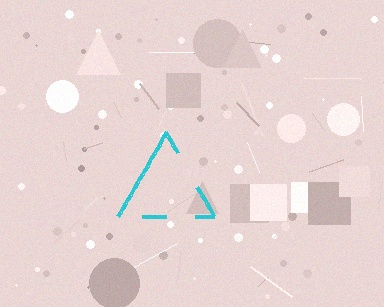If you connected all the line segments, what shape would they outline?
They would outline a triangle.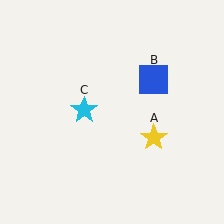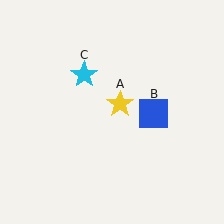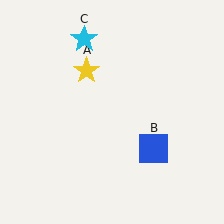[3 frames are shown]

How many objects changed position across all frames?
3 objects changed position: yellow star (object A), blue square (object B), cyan star (object C).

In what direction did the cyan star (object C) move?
The cyan star (object C) moved up.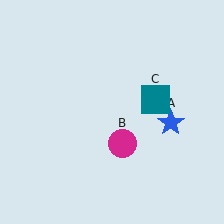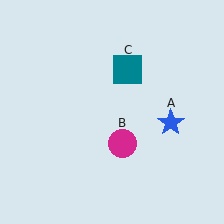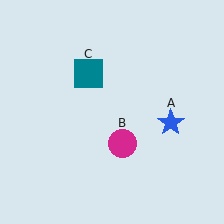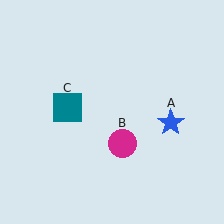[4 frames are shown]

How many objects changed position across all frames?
1 object changed position: teal square (object C).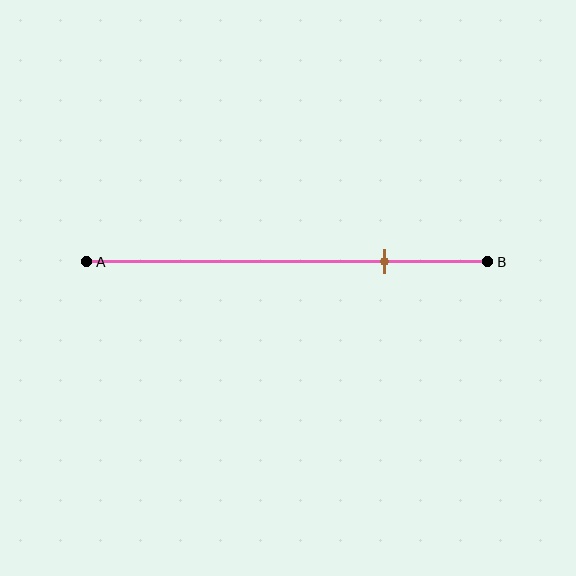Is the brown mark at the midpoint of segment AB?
No, the mark is at about 75% from A, not at the 50% midpoint.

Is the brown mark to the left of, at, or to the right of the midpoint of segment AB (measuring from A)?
The brown mark is to the right of the midpoint of segment AB.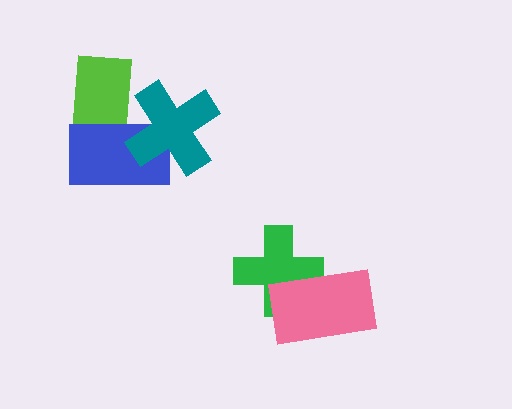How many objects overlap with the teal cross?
2 objects overlap with the teal cross.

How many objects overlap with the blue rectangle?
2 objects overlap with the blue rectangle.